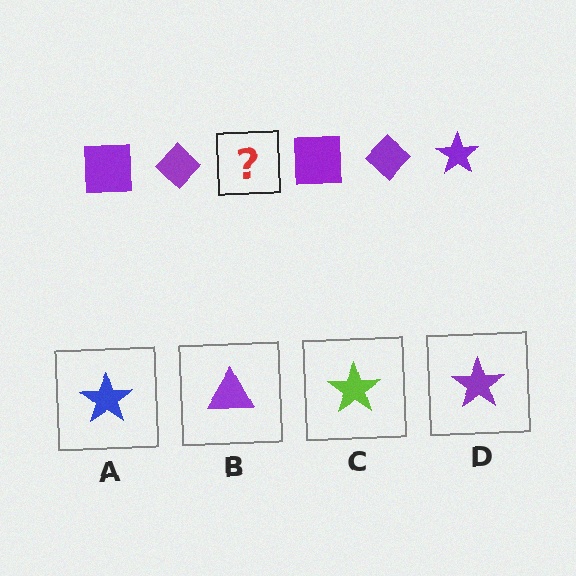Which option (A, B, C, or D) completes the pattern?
D.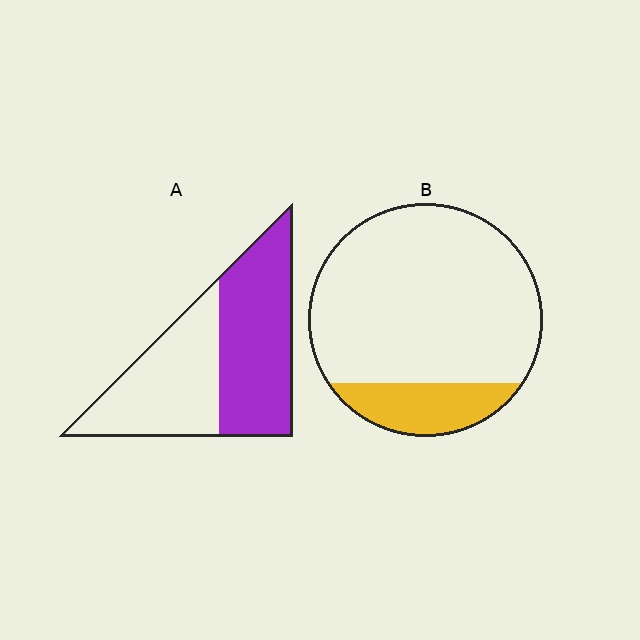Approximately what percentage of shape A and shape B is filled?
A is approximately 55% and B is approximately 15%.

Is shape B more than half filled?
No.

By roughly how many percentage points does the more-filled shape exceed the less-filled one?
By roughly 35 percentage points (A over B).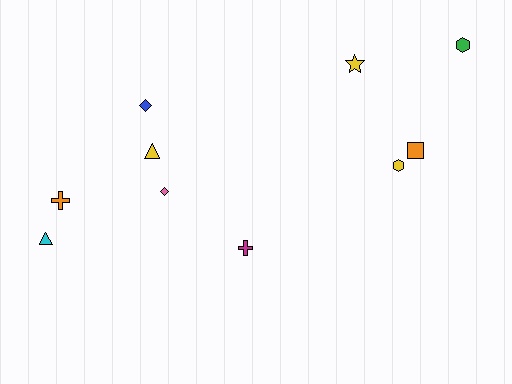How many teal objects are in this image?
There are no teal objects.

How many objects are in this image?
There are 10 objects.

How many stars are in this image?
There is 1 star.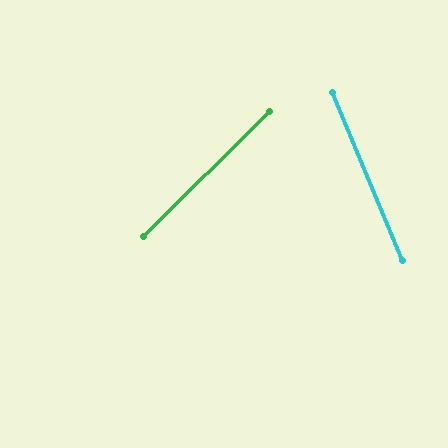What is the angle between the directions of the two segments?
Approximately 68 degrees.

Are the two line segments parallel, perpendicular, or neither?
Neither parallel nor perpendicular — they differ by about 68°.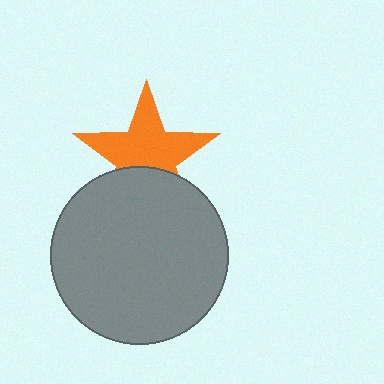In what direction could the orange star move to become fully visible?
The orange star could move up. That would shift it out from behind the gray circle entirely.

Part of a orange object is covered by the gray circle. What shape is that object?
It is a star.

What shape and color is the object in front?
The object in front is a gray circle.